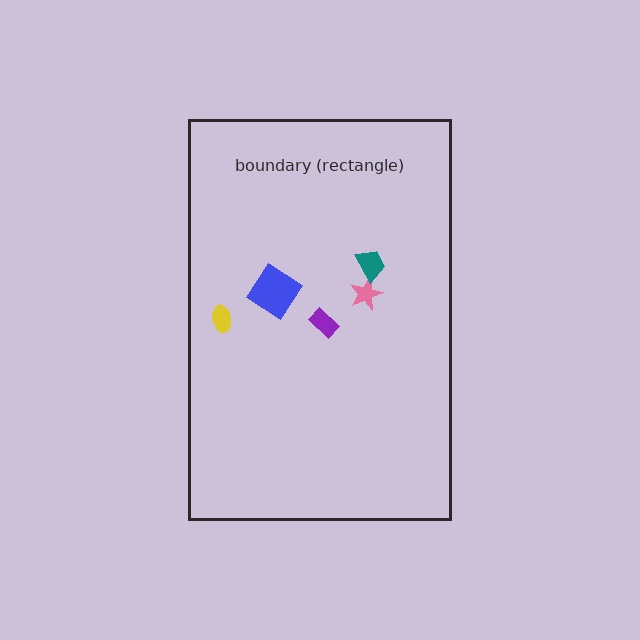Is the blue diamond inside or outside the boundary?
Inside.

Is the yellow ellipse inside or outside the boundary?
Inside.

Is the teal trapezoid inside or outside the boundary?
Inside.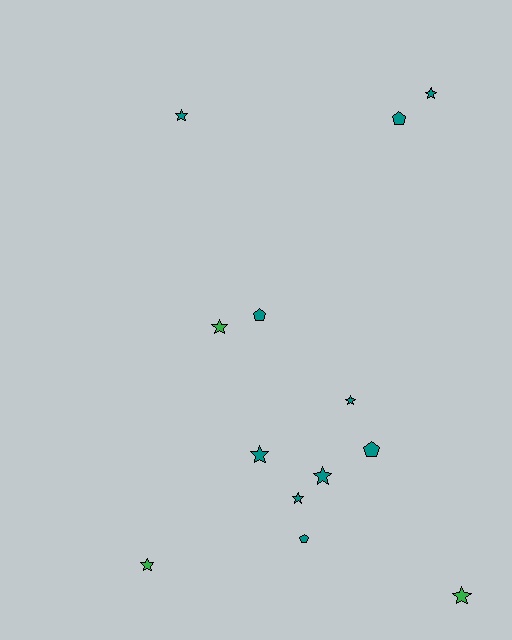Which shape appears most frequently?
Star, with 9 objects.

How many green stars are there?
There are 3 green stars.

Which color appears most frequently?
Teal, with 10 objects.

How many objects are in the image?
There are 13 objects.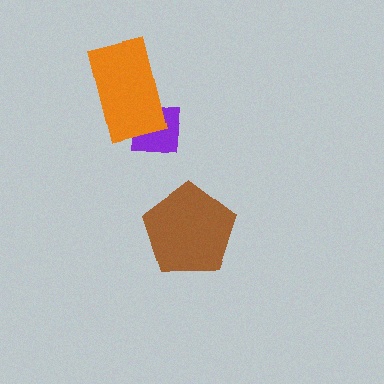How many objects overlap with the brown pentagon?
0 objects overlap with the brown pentagon.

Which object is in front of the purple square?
The orange rectangle is in front of the purple square.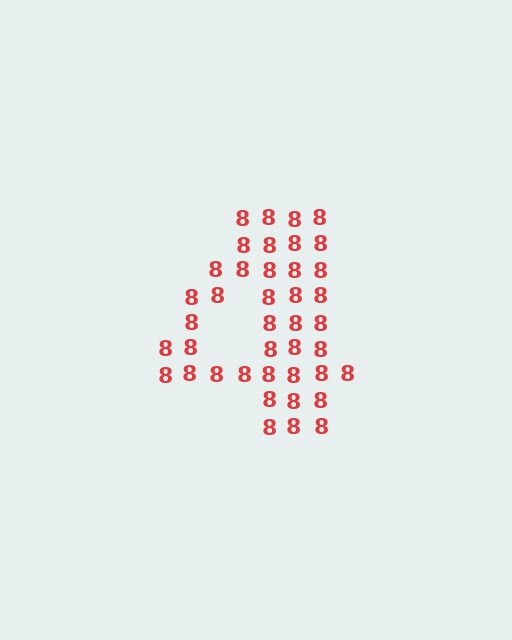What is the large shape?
The large shape is the digit 4.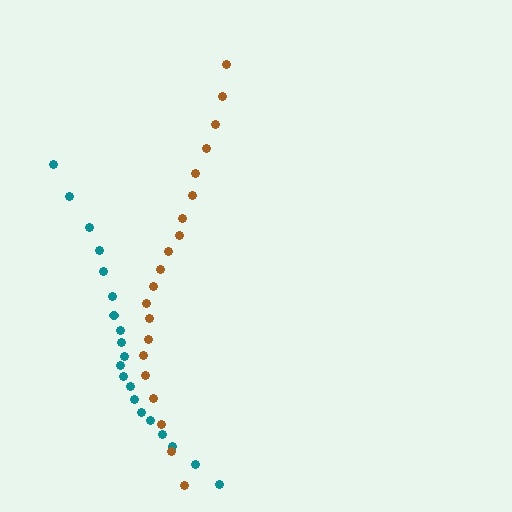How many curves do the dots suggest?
There are 2 distinct paths.